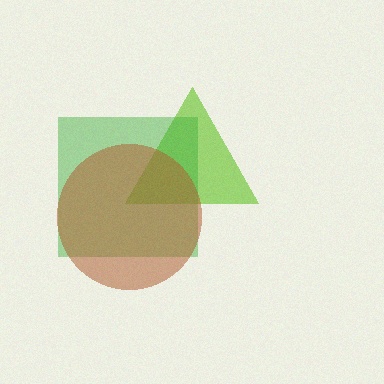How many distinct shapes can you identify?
There are 3 distinct shapes: a lime triangle, a green square, a brown circle.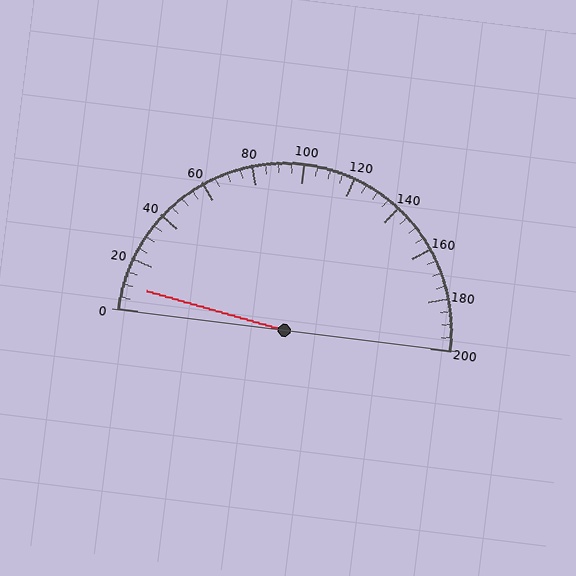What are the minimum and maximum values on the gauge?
The gauge ranges from 0 to 200.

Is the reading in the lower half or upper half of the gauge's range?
The reading is in the lower half of the range (0 to 200).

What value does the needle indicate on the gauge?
The needle indicates approximately 10.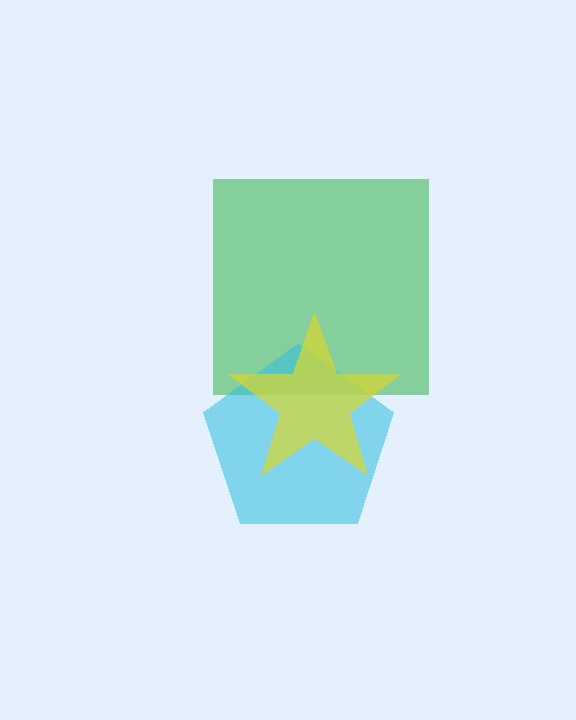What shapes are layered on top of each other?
The layered shapes are: a green square, a cyan pentagon, a yellow star.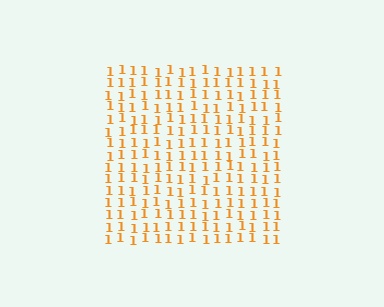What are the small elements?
The small elements are digit 1's.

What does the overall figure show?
The overall figure shows a square.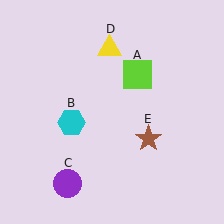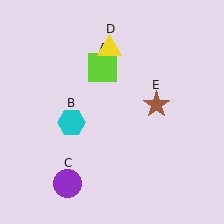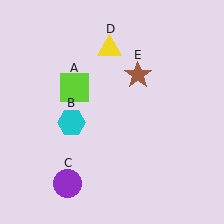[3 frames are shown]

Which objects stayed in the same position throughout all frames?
Cyan hexagon (object B) and purple circle (object C) and yellow triangle (object D) remained stationary.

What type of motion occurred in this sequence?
The lime square (object A), brown star (object E) rotated counterclockwise around the center of the scene.